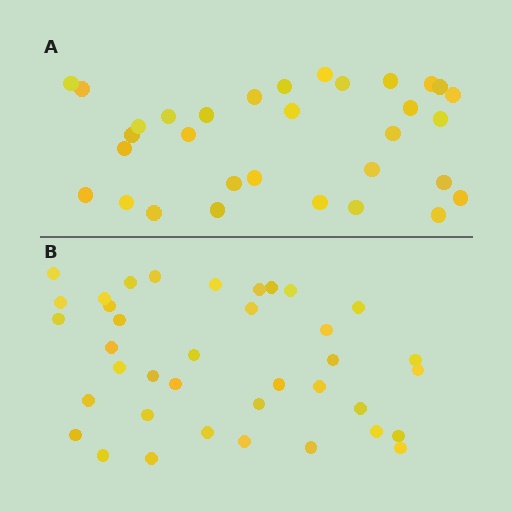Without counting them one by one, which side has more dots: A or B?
Region B (the bottom region) has more dots.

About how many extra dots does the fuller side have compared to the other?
Region B has about 6 more dots than region A.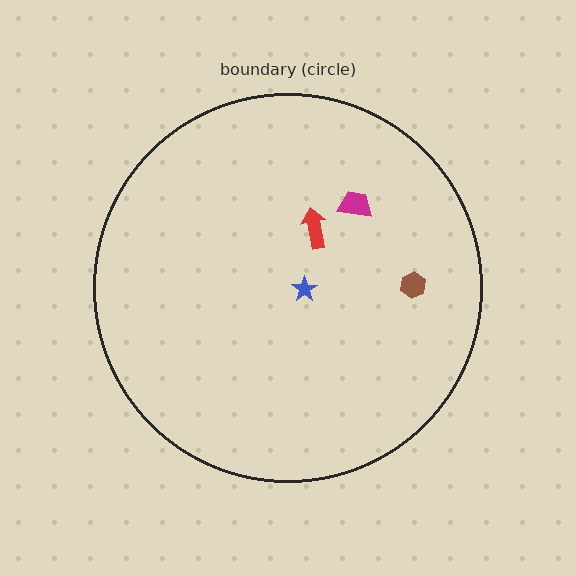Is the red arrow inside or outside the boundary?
Inside.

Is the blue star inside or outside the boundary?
Inside.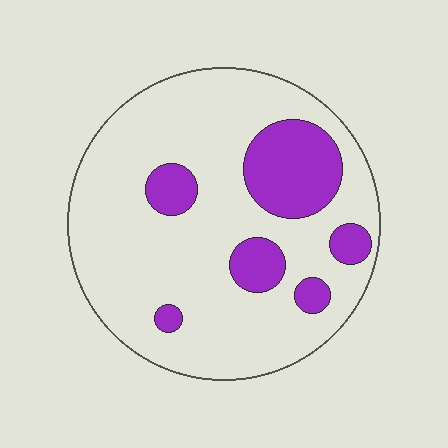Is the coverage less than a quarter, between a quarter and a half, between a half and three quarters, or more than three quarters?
Less than a quarter.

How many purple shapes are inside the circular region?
6.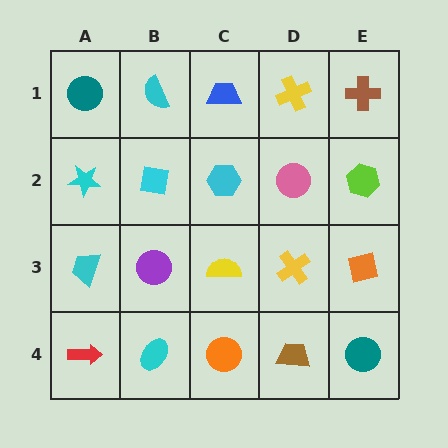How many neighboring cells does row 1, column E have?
2.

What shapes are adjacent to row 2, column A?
A teal circle (row 1, column A), a cyan trapezoid (row 3, column A), a cyan square (row 2, column B).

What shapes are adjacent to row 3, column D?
A pink circle (row 2, column D), a brown trapezoid (row 4, column D), a yellow semicircle (row 3, column C), an orange square (row 3, column E).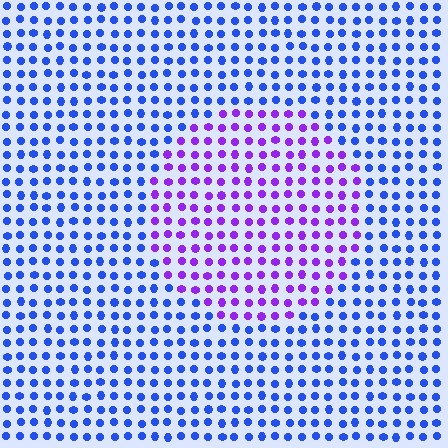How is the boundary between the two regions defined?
The boundary is defined purely by a slight shift in hue (about 49 degrees). Spacing, size, and orientation are identical on both sides.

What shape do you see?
I see a circle.